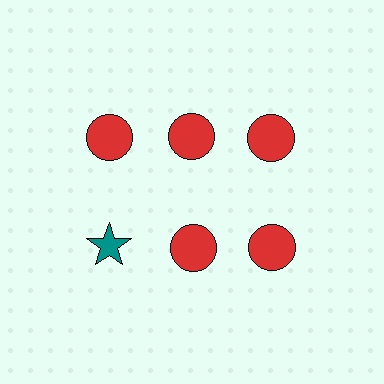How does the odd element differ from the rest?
It differs in both color (teal instead of red) and shape (star instead of circle).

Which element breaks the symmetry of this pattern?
The teal star in the second row, leftmost column breaks the symmetry. All other shapes are red circles.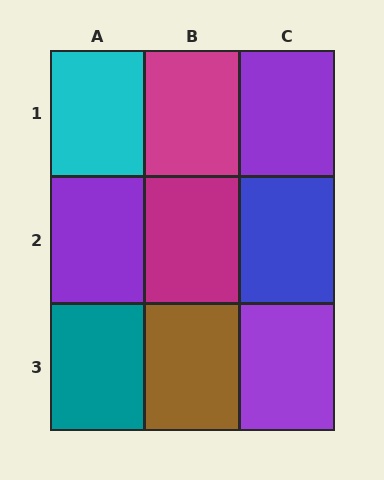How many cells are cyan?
1 cell is cyan.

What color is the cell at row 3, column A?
Teal.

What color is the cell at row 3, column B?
Brown.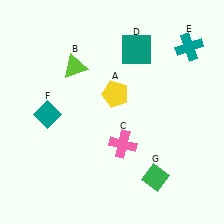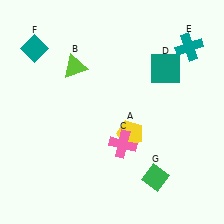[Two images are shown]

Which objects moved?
The objects that moved are: the yellow pentagon (A), the teal square (D), the teal diamond (F).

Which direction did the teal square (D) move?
The teal square (D) moved right.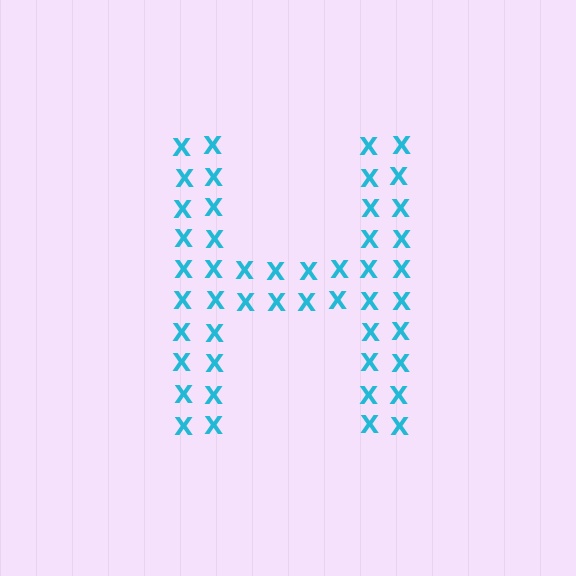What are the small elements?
The small elements are letter X's.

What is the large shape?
The large shape is the letter H.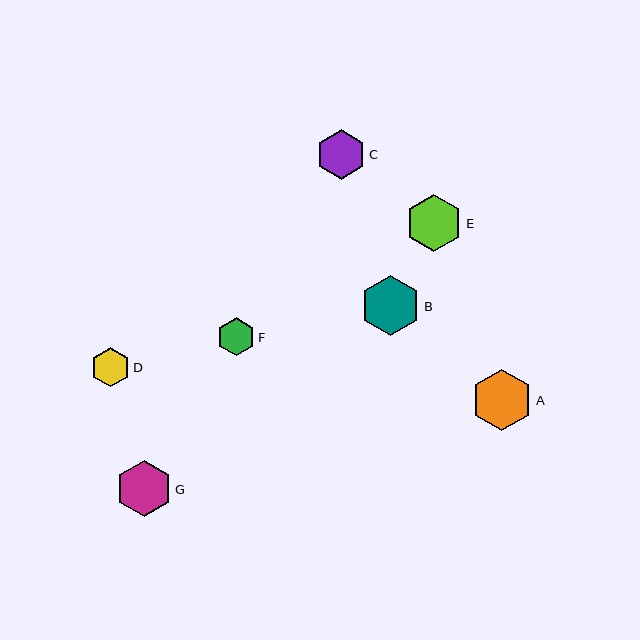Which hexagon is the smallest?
Hexagon F is the smallest with a size of approximately 38 pixels.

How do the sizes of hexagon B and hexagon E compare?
Hexagon B and hexagon E are approximately the same size.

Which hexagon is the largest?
Hexagon A is the largest with a size of approximately 61 pixels.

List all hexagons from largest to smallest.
From largest to smallest: A, B, E, G, C, D, F.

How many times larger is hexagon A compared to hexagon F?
Hexagon A is approximately 1.6 times the size of hexagon F.